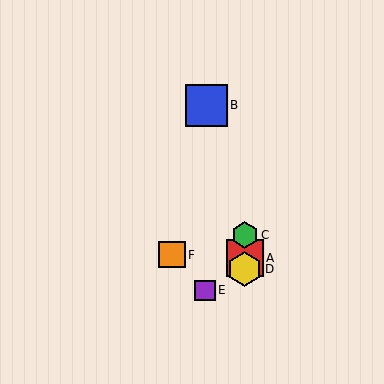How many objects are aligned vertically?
3 objects (A, C, D) are aligned vertically.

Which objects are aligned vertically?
Objects A, C, D are aligned vertically.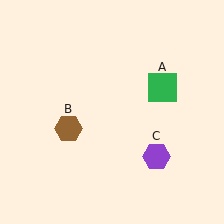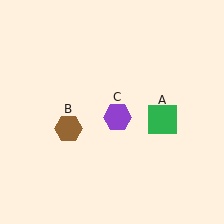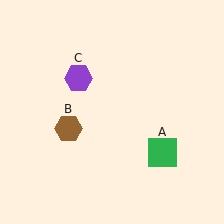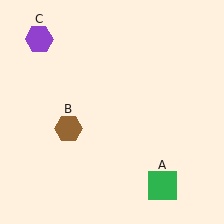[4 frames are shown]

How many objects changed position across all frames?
2 objects changed position: green square (object A), purple hexagon (object C).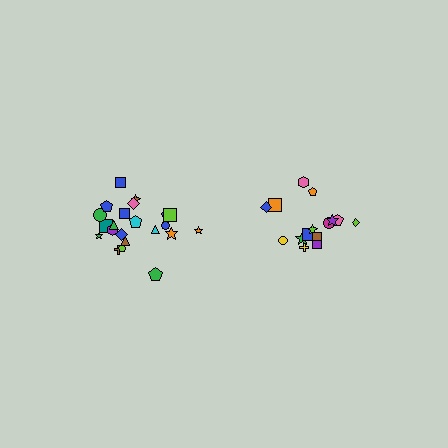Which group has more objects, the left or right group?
The left group.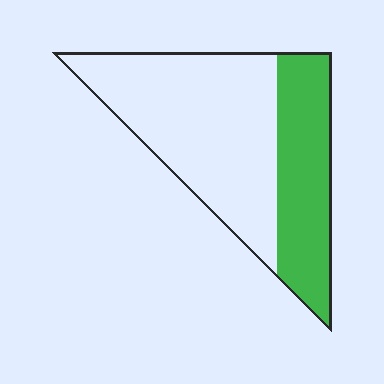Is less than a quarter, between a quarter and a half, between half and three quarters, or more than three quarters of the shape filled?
Between a quarter and a half.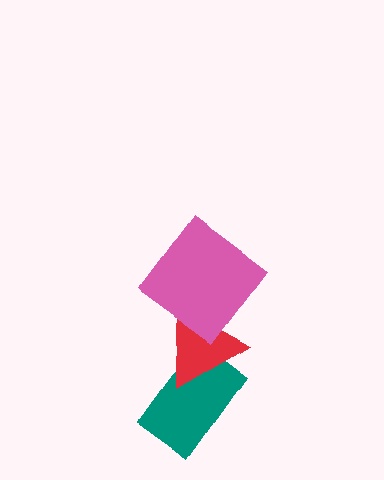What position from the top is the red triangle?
The red triangle is 2nd from the top.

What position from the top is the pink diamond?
The pink diamond is 1st from the top.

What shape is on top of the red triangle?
The pink diamond is on top of the red triangle.